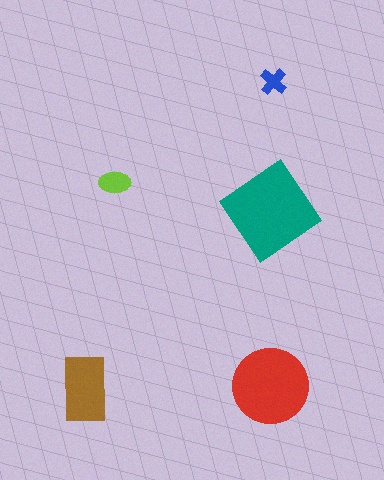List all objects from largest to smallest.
The teal diamond, the red circle, the brown rectangle, the lime ellipse, the blue cross.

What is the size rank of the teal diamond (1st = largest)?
1st.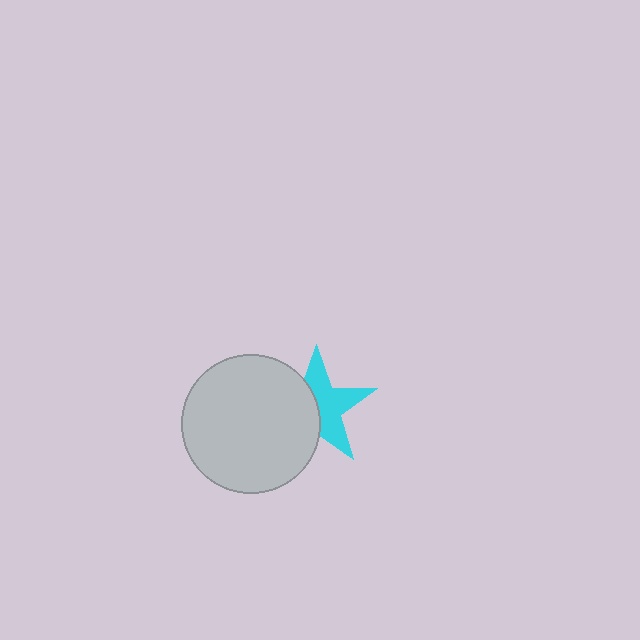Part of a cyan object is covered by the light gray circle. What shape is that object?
It is a star.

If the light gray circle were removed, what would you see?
You would see the complete cyan star.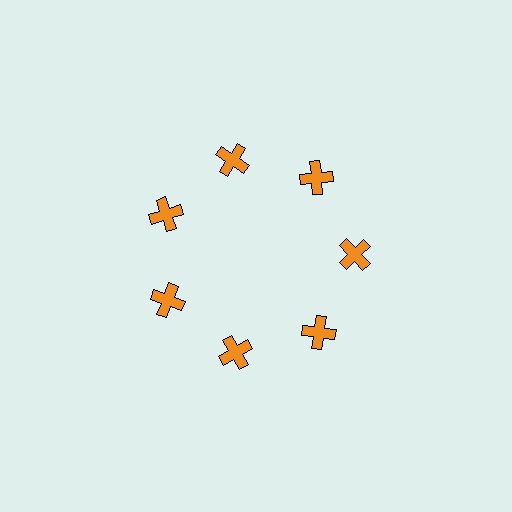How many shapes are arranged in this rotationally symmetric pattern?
There are 7 shapes, arranged in 7 groups of 1.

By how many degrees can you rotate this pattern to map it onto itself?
The pattern maps onto itself every 51 degrees of rotation.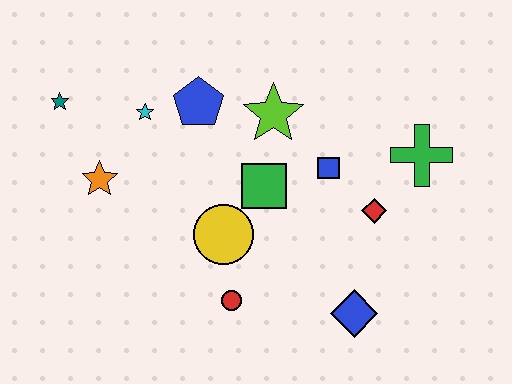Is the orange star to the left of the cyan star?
Yes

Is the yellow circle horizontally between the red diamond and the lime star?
No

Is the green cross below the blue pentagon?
Yes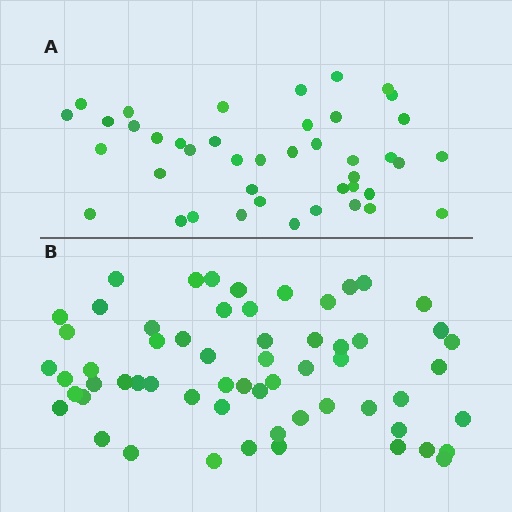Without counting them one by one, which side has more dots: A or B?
Region B (the bottom region) has more dots.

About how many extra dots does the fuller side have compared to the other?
Region B has approximately 20 more dots than region A.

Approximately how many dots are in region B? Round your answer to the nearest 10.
About 60 dots.